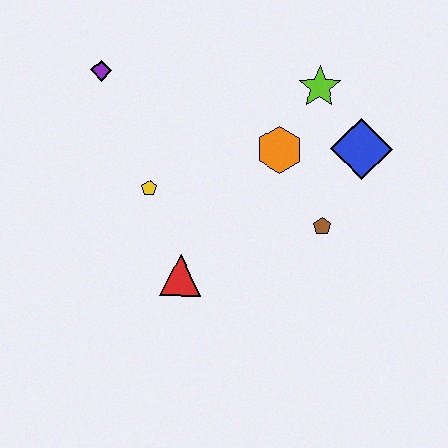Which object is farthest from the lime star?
The red triangle is farthest from the lime star.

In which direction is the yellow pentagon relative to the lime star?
The yellow pentagon is to the left of the lime star.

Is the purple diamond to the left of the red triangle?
Yes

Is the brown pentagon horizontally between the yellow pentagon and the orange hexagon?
No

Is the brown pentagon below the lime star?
Yes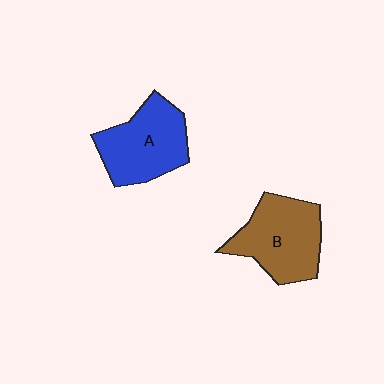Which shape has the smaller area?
Shape A (blue).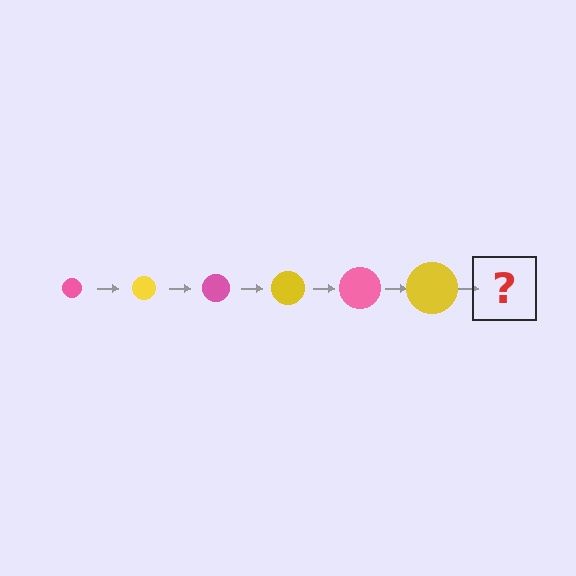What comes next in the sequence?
The next element should be a pink circle, larger than the previous one.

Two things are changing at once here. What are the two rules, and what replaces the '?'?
The two rules are that the circle grows larger each step and the color cycles through pink and yellow. The '?' should be a pink circle, larger than the previous one.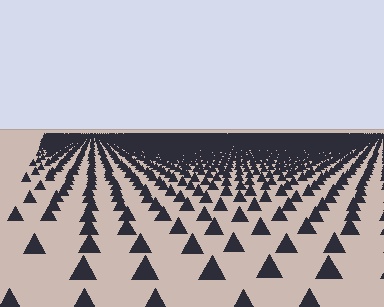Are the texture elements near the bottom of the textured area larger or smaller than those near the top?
Larger. Near the bottom, elements are closer to the viewer and appear at a bigger on-screen size.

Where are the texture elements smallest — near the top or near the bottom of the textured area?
Near the top.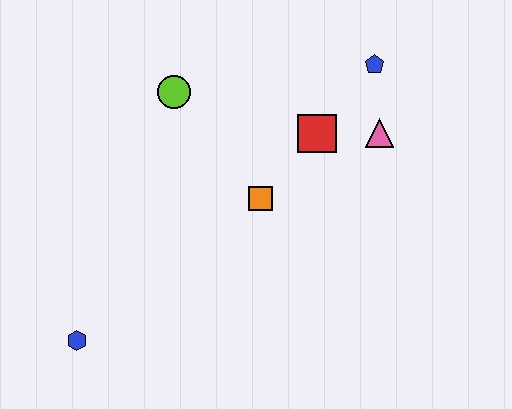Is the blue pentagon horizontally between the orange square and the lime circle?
No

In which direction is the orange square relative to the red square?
The orange square is below the red square.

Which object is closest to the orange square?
The red square is closest to the orange square.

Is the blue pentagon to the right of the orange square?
Yes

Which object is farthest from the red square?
The blue hexagon is farthest from the red square.